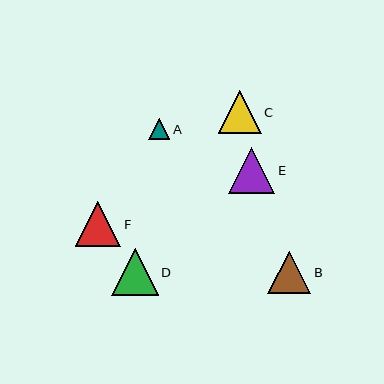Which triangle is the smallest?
Triangle A is the smallest with a size of approximately 21 pixels.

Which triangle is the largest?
Triangle D is the largest with a size of approximately 47 pixels.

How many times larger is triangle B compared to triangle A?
Triangle B is approximately 2.0 times the size of triangle A.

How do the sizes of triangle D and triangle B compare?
Triangle D and triangle B are approximately the same size.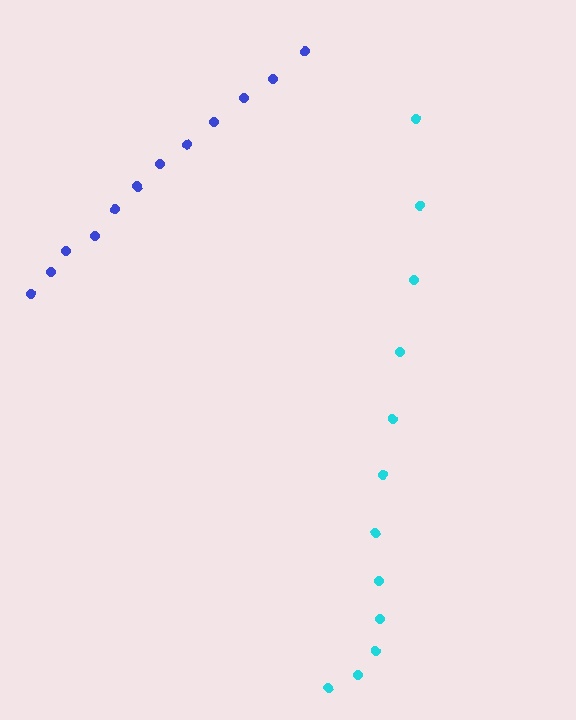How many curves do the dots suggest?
There are 2 distinct paths.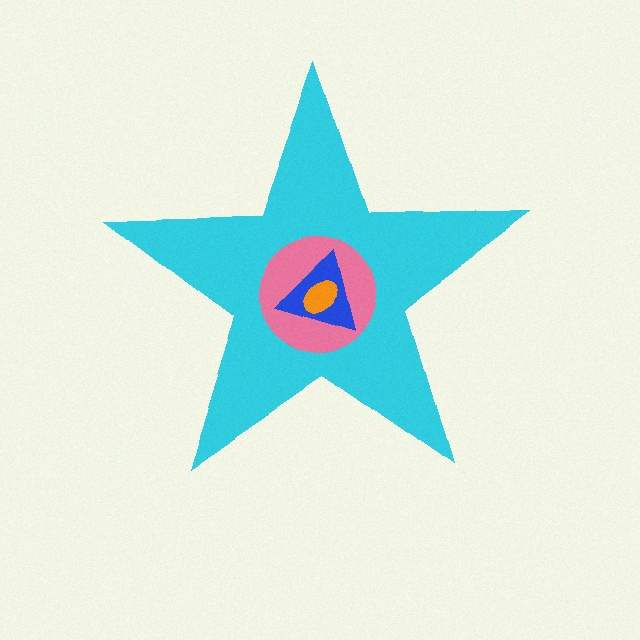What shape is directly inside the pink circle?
The blue triangle.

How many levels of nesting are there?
4.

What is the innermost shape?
The orange ellipse.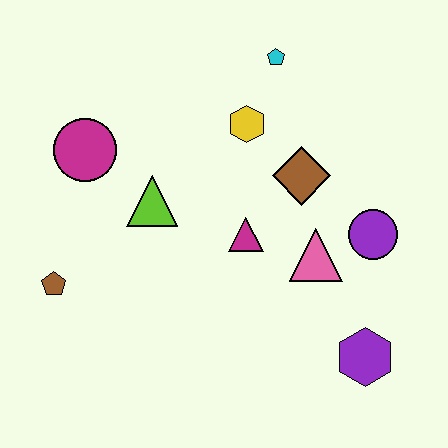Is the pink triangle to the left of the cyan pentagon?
No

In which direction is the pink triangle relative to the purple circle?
The pink triangle is to the left of the purple circle.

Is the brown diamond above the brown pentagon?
Yes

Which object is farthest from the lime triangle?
The purple hexagon is farthest from the lime triangle.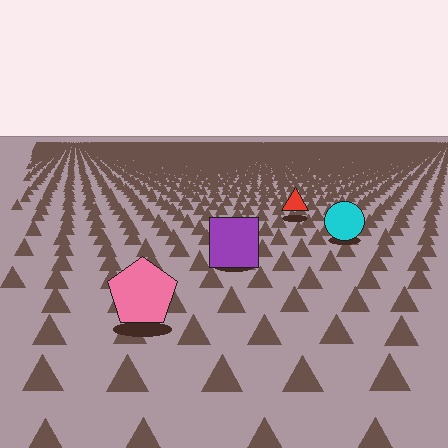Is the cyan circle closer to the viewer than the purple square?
No. The purple square is closer — you can tell from the texture gradient: the ground texture is coarser near it.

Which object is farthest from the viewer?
The red triangle is farthest from the viewer. It appears smaller and the ground texture around it is denser.